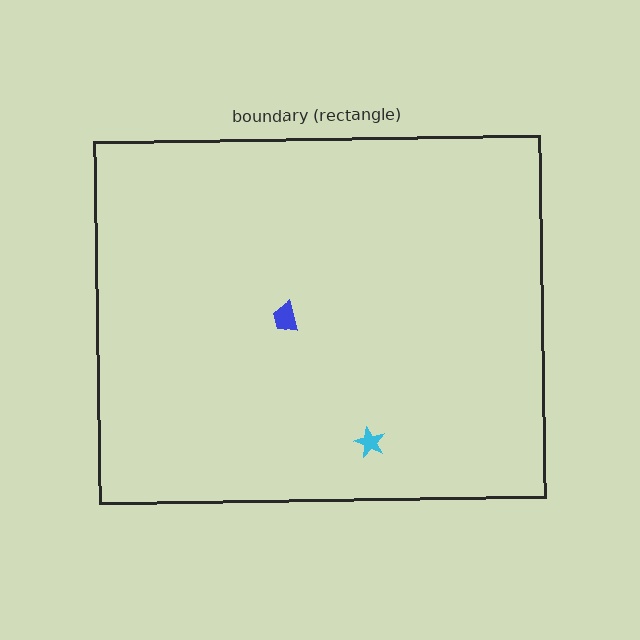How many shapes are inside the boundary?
2 inside, 0 outside.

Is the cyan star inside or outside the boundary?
Inside.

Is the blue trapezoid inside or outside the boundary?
Inside.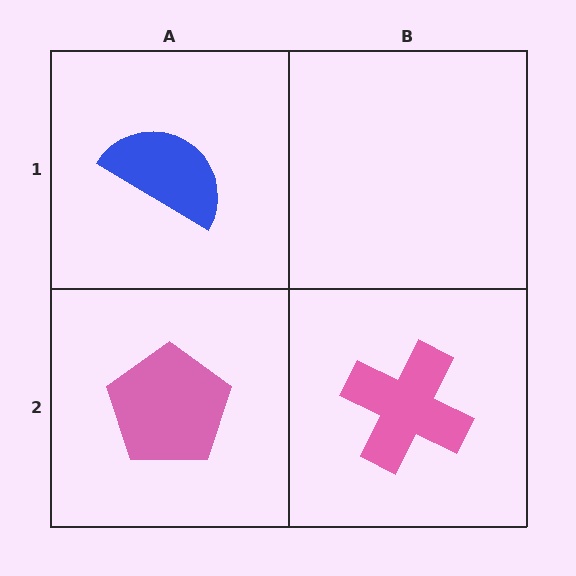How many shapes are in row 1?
1 shape.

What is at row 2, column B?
A pink cross.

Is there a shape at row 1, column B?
No, that cell is empty.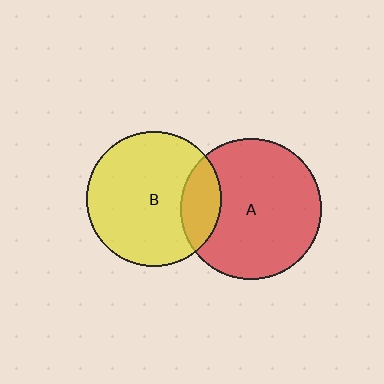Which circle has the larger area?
Circle A (red).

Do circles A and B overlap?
Yes.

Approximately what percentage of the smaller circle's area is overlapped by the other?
Approximately 20%.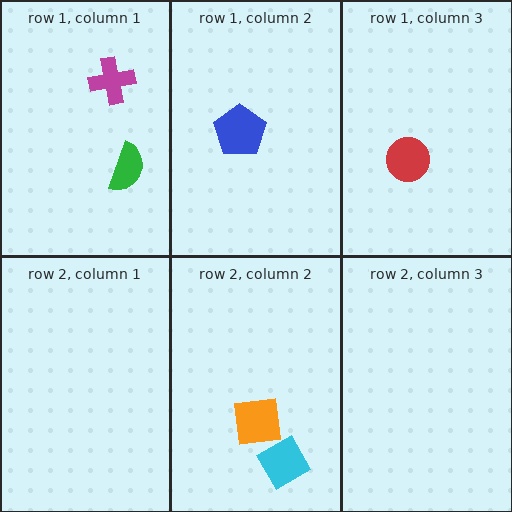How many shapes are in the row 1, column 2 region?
1.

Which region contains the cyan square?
The row 2, column 2 region.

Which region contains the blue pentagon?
The row 1, column 2 region.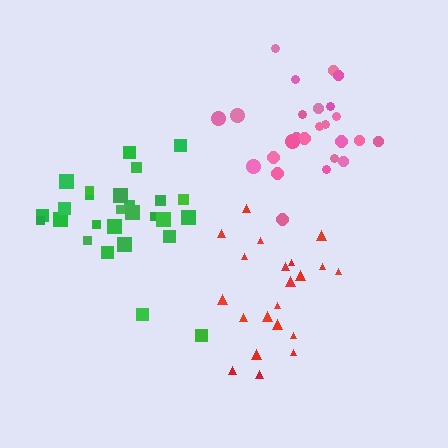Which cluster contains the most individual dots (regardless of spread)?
Green (27).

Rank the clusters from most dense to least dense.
pink, green, red.